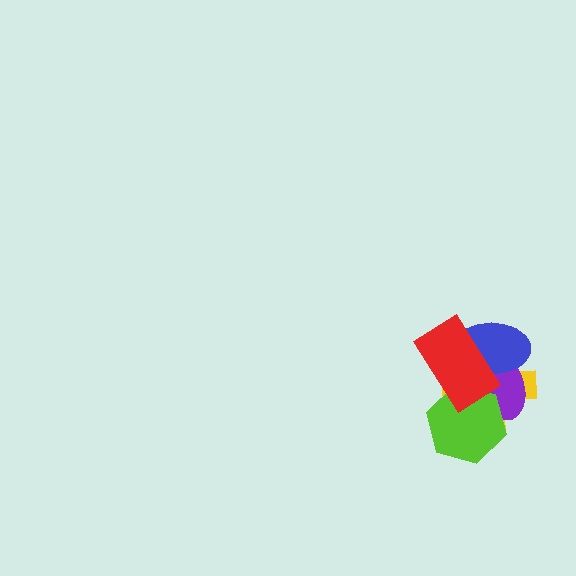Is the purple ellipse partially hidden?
Yes, it is partially covered by another shape.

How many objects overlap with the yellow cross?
4 objects overlap with the yellow cross.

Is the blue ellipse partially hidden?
Yes, it is partially covered by another shape.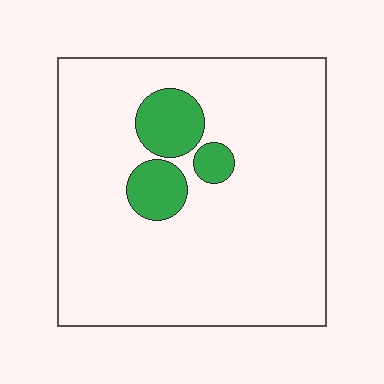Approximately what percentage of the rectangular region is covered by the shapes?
Approximately 10%.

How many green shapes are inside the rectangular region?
3.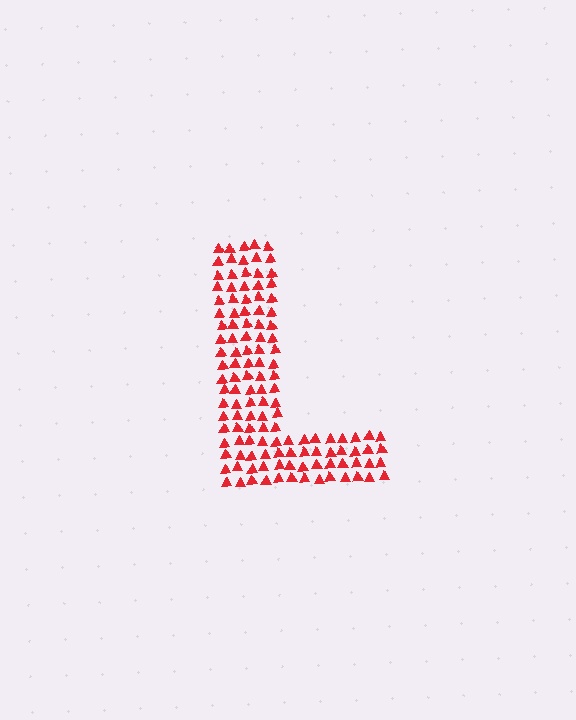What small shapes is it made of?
It is made of small triangles.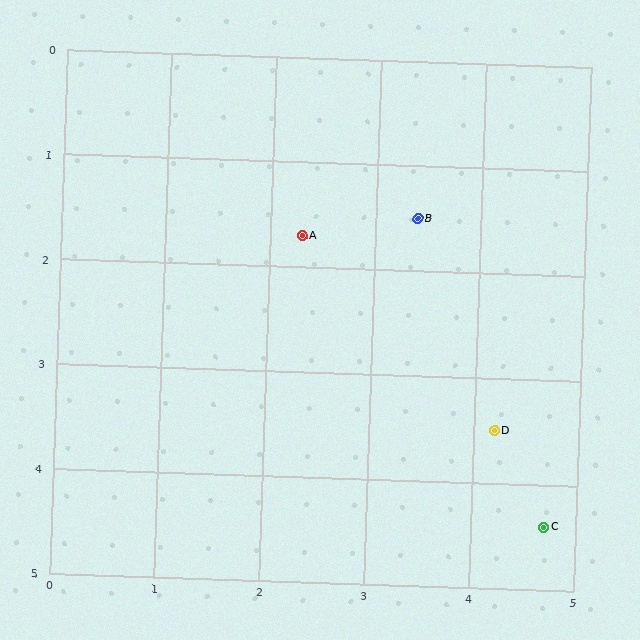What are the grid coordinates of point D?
Point D is at approximately (4.2, 3.5).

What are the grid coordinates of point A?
Point A is at approximately (2.3, 1.7).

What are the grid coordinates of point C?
Point C is at approximately (4.7, 4.4).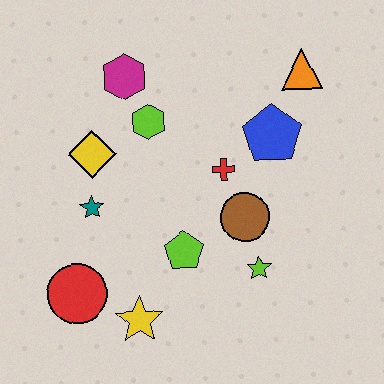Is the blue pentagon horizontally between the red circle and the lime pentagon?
No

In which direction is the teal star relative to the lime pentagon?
The teal star is to the left of the lime pentagon.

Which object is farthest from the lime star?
The magenta hexagon is farthest from the lime star.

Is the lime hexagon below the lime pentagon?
No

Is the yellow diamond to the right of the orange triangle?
No